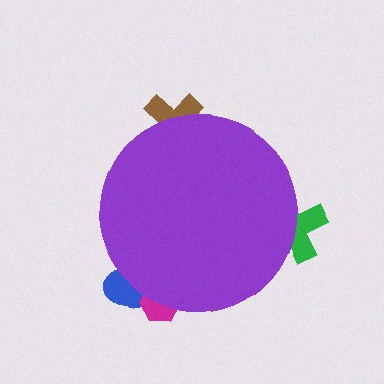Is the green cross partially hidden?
Yes, the green cross is partially hidden behind the purple circle.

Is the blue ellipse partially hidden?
Yes, the blue ellipse is partially hidden behind the purple circle.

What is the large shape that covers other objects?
A purple circle.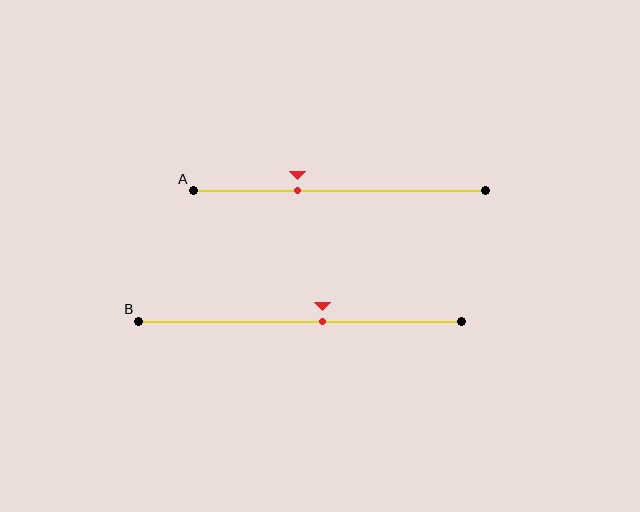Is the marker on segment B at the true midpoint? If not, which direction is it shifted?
No, the marker on segment B is shifted to the right by about 7% of the segment length.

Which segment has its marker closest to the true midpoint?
Segment B has its marker closest to the true midpoint.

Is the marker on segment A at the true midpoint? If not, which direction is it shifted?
No, the marker on segment A is shifted to the left by about 14% of the segment length.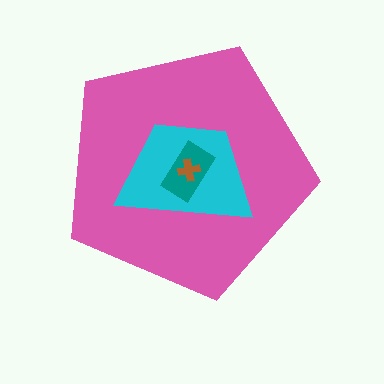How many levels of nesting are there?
4.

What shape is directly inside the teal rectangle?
The brown cross.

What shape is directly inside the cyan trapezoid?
The teal rectangle.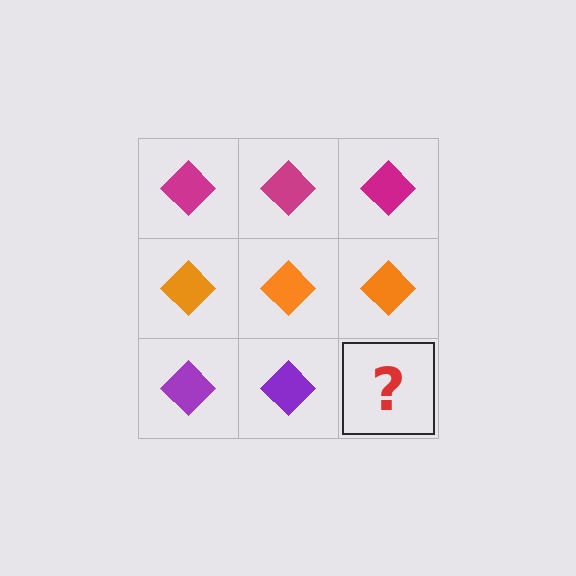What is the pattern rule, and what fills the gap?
The rule is that each row has a consistent color. The gap should be filled with a purple diamond.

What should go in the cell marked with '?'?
The missing cell should contain a purple diamond.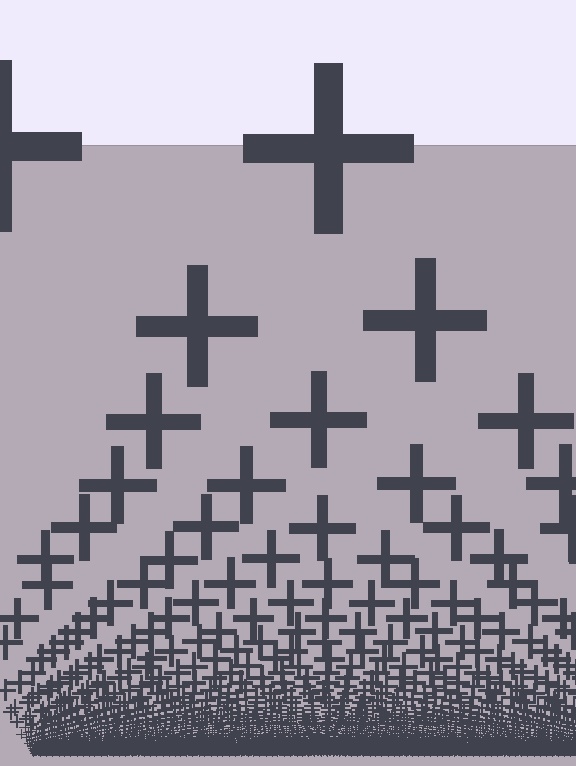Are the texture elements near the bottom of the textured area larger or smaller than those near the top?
Smaller. The gradient is inverted — elements near the bottom are smaller and denser.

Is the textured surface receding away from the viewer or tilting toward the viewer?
The surface appears to tilt toward the viewer. Texture elements get larger and sparser toward the top.